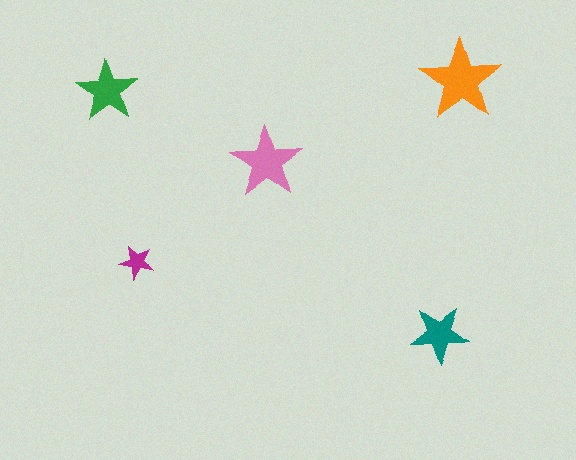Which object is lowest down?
The teal star is bottommost.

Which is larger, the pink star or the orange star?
The orange one.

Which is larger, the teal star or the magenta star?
The teal one.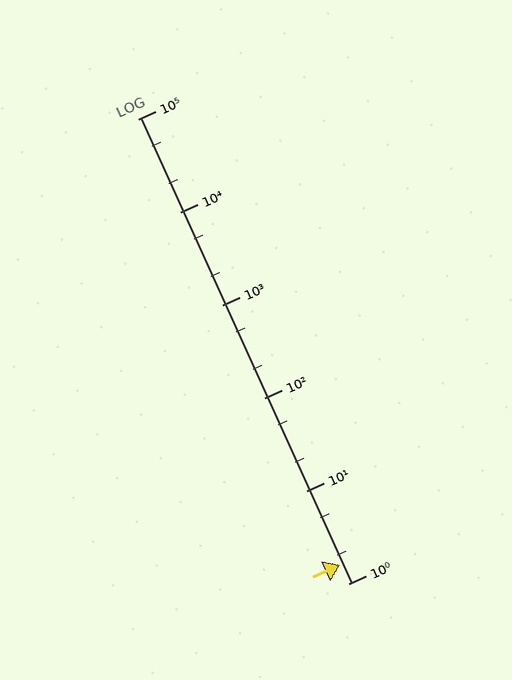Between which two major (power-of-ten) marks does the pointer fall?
The pointer is between 1 and 10.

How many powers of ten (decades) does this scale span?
The scale spans 5 decades, from 1 to 100000.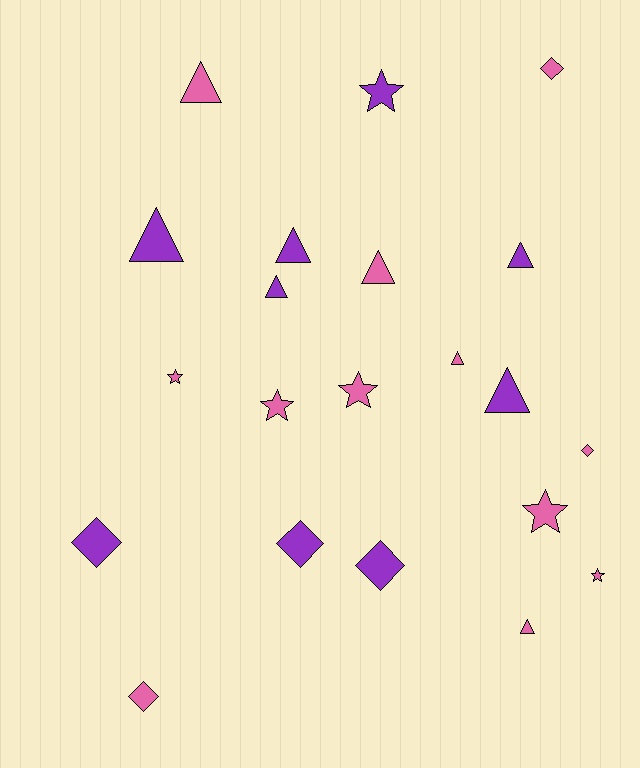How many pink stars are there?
There are 5 pink stars.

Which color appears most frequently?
Pink, with 12 objects.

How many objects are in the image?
There are 21 objects.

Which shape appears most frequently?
Triangle, with 9 objects.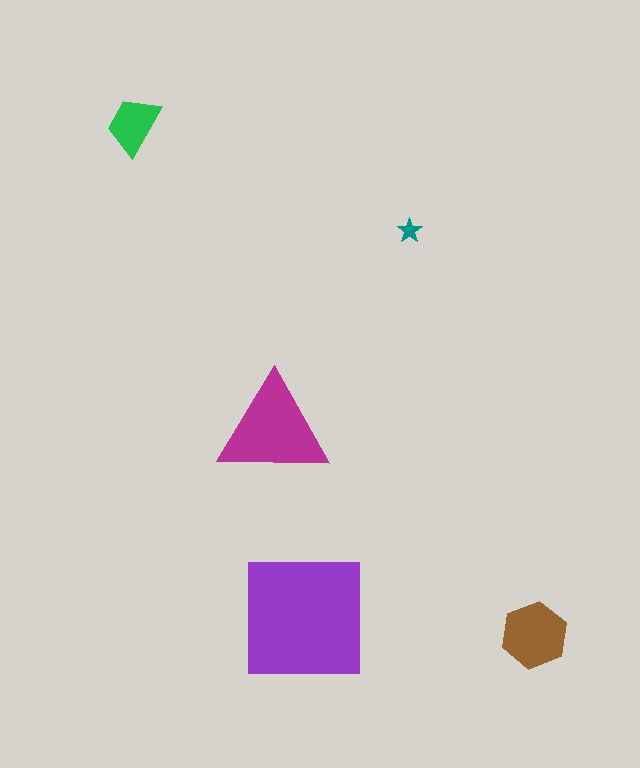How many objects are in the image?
There are 5 objects in the image.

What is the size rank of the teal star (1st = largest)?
5th.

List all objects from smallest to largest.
The teal star, the green trapezoid, the brown hexagon, the magenta triangle, the purple square.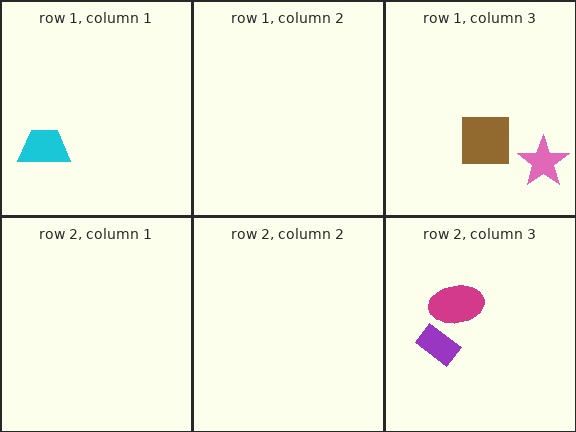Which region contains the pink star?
The row 1, column 3 region.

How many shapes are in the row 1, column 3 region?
2.